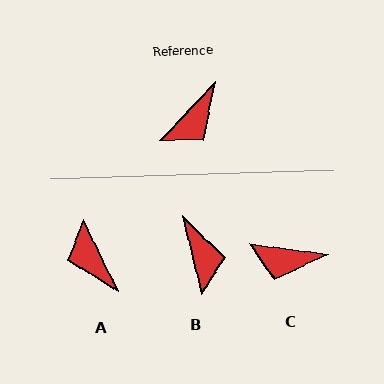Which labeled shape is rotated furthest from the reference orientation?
A, about 111 degrees away.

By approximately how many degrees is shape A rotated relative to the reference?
Approximately 111 degrees clockwise.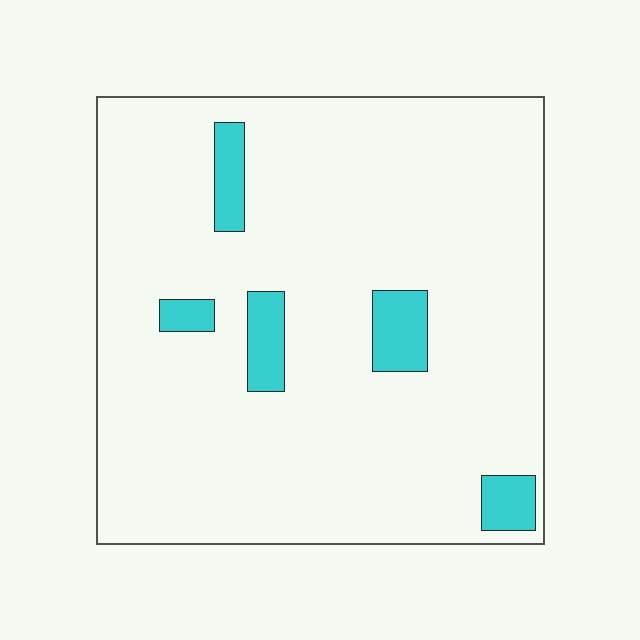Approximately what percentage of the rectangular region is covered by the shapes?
Approximately 10%.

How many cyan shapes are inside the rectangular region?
5.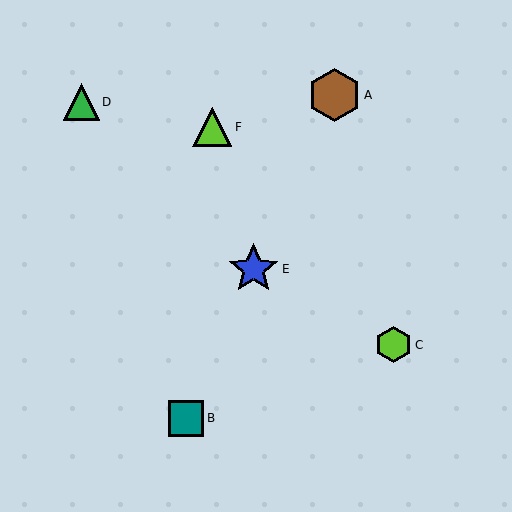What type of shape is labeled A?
Shape A is a brown hexagon.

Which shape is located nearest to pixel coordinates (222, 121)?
The lime triangle (labeled F) at (212, 127) is nearest to that location.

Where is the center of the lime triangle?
The center of the lime triangle is at (212, 127).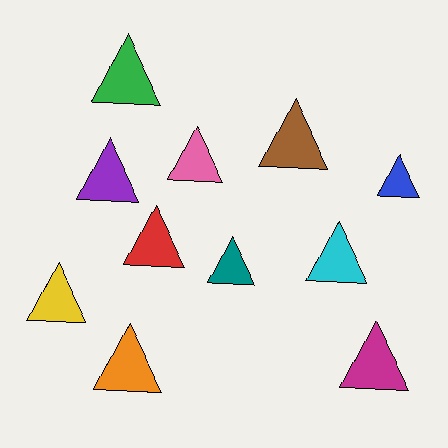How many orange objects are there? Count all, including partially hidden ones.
There is 1 orange object.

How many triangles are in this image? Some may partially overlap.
There are 11 triangles.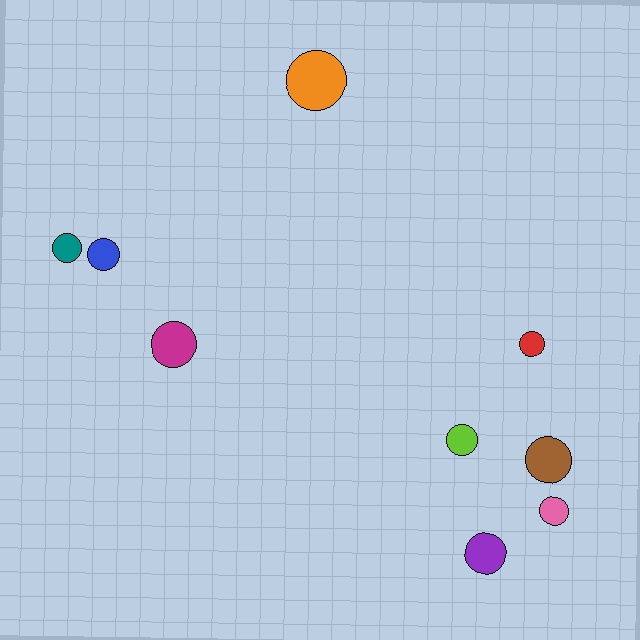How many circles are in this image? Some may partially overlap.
There are 9 circles.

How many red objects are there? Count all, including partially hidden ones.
There is 1 red object.